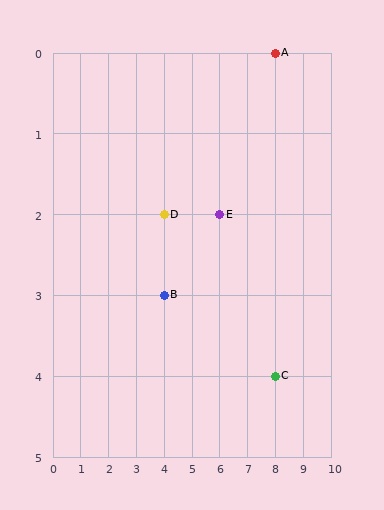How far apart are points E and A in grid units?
Points E and A are 2 columns and 2 rows apart (about 2.8 grid units diagonally).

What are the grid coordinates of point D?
Point D is at grid coordinates (4, 2).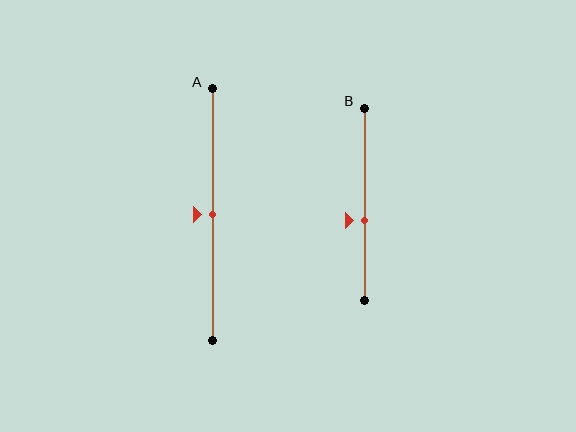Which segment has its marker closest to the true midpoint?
Segment A has its marker closest to the true midpoint.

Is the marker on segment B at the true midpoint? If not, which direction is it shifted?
No, the marker on segment B is shifted downward by about 9% of the segment length.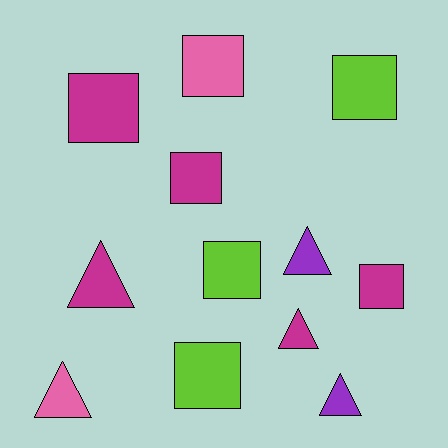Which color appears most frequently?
Magenta, with 5 objects.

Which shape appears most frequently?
Square, with 7 objects.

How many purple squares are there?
There are no purple squares.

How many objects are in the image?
There are 12 objects.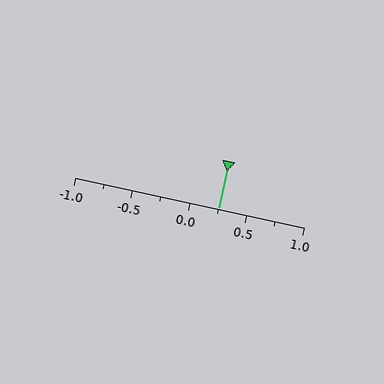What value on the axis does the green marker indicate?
The marker indicates approximately 0.25.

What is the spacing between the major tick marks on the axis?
The major ticks are spaced 0.5 apart.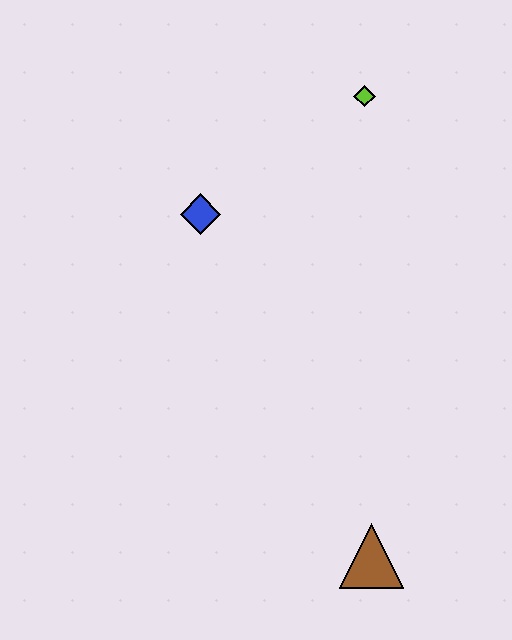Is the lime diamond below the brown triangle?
No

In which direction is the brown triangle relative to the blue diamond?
The brown triangle is below the blue diamond.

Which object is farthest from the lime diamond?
The brown triangle is farthest from the lime diamond.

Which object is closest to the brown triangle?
The blue diamond is closest to the brown triangle.